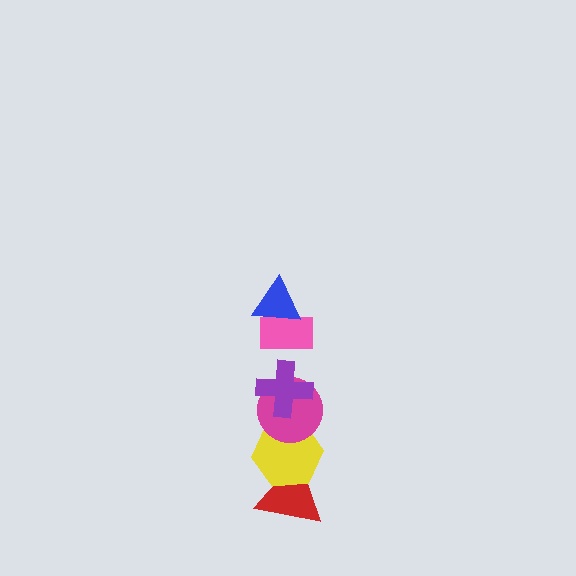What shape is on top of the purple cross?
The pink rectangle is on top of the purple cross.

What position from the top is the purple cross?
The purple cross is 3rd from the top.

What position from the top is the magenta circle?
The magenta circle is 4th from the top.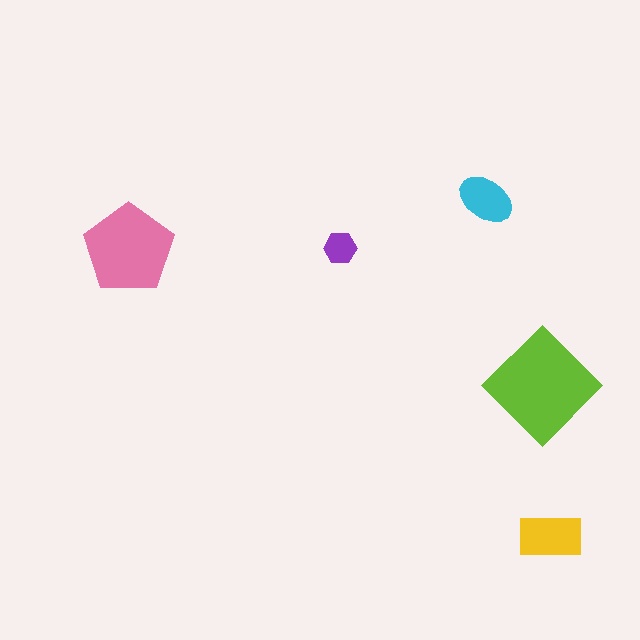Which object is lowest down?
The yellow rectangle is bottommost.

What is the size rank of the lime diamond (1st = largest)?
1st.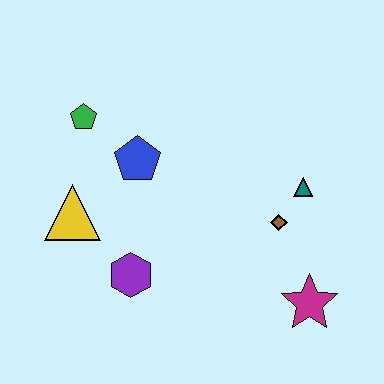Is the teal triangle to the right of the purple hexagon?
Yes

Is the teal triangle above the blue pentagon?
No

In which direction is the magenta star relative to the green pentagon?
The magenta star is to the right of the green pentagon.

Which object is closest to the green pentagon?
The blue pentagon is closest to the green pentagon.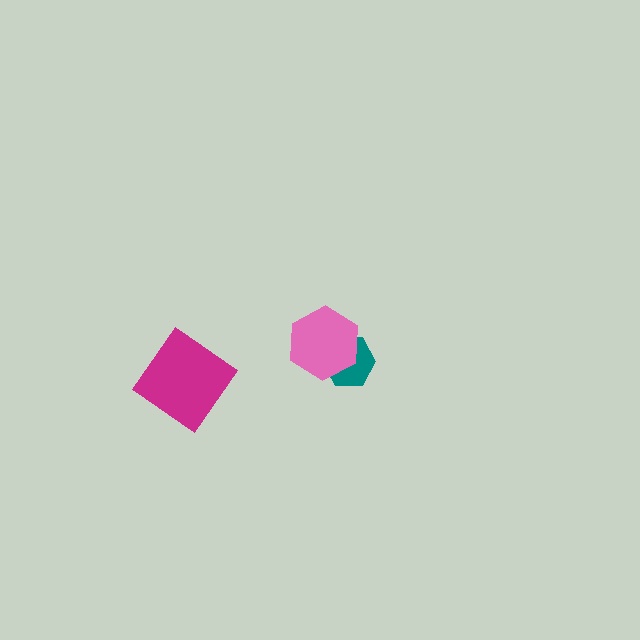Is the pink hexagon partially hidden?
No, no other shape covers it.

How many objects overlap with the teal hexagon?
1 object overlaps with the teal hexagon.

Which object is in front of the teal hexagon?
The pink hexagon is in front of the teal hexagon.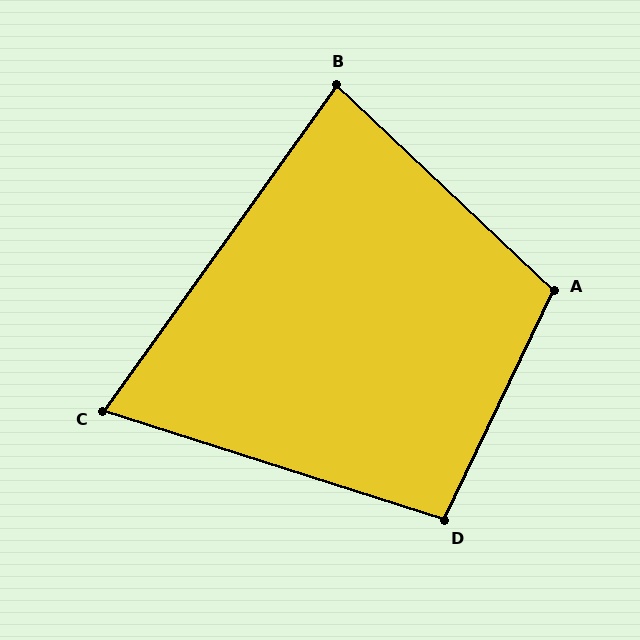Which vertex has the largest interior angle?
A, at approximately 108 degrees.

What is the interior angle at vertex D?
Approximately 98 degrees (obtuse).